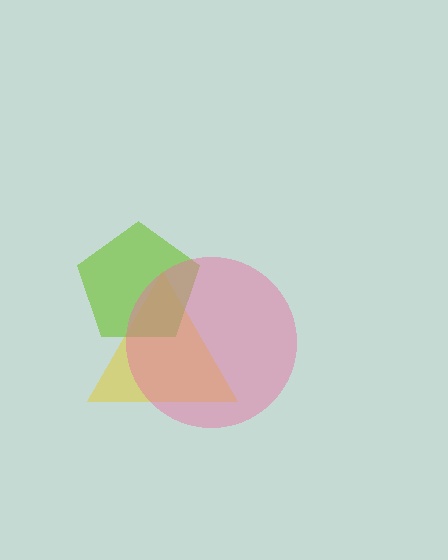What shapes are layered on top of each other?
The layered shapes are: a yellow triangle, a lime pentagon, a pink circle.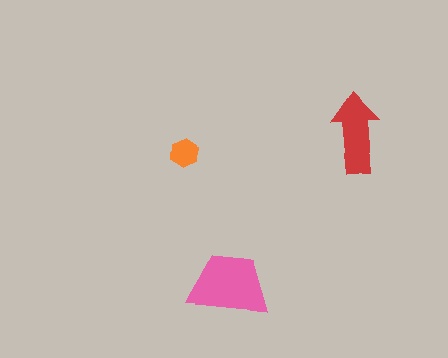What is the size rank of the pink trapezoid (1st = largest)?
1st.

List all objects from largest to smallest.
The pink trapezoid, the red arrow, the orange hexagon.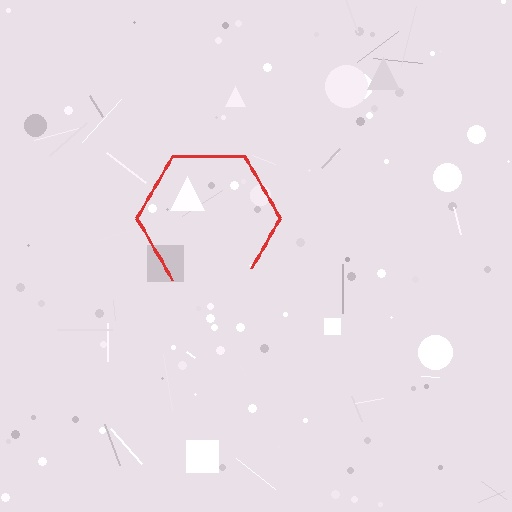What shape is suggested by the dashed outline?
The dashed outline suggests a hexagon.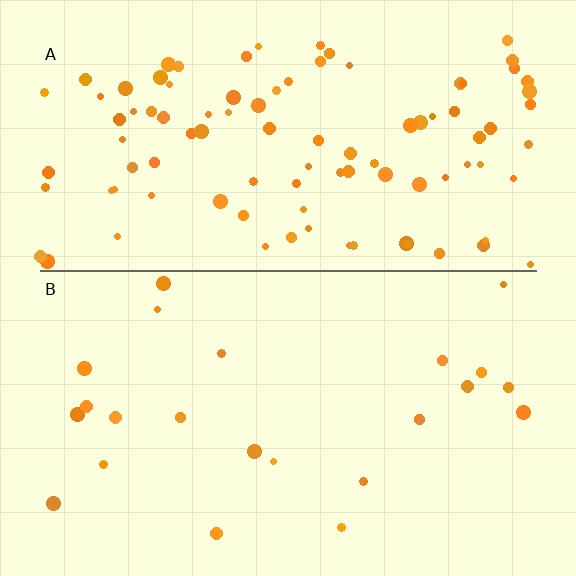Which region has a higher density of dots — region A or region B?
A (the top).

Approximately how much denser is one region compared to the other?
Approximately 4.3× — region A over region B.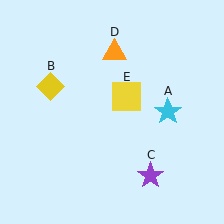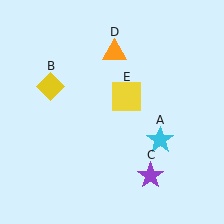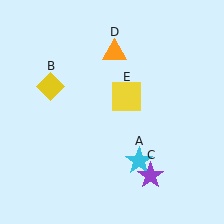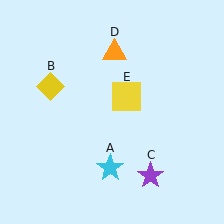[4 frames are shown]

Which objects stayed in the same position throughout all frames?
Yellow diamond (object B) and purple star (object C) and orange triangle (object D) and yellow square (object E) remained stationary.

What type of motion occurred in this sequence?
The cyan star (object A) rotated clockwise around the center of the scene.